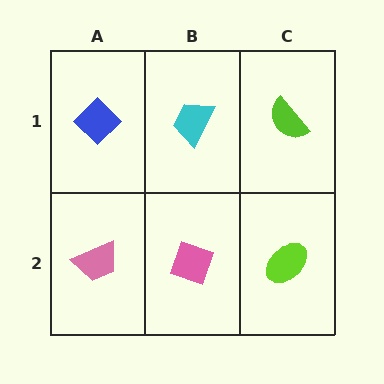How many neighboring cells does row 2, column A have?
2.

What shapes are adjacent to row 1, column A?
A pink trapezoid (row 2, column A), a cyan trapezoid (row 1, column B).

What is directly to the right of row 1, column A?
A cyan trapezoid.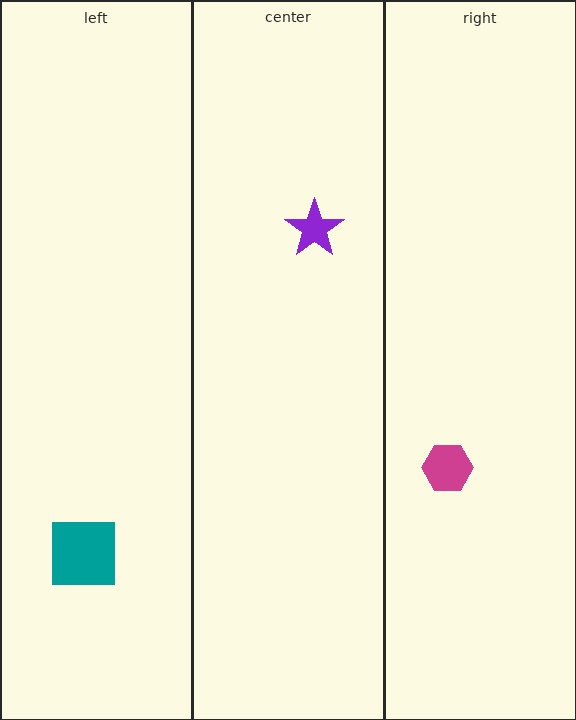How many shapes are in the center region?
1.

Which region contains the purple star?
The center region.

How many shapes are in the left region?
1.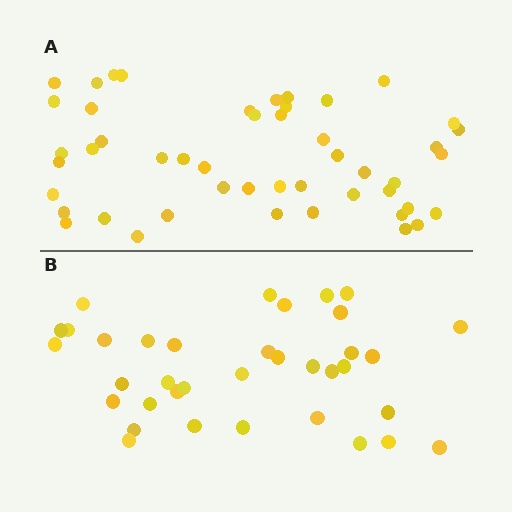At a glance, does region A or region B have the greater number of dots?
Region A (the top region) has more dots.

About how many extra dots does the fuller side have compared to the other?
Region A has roughly 12 or so more dots than region B.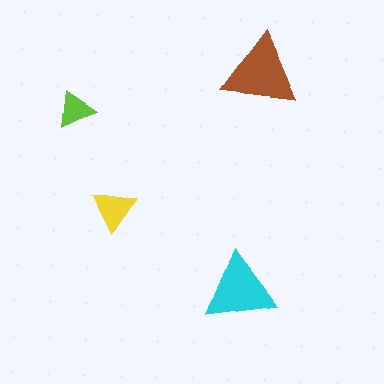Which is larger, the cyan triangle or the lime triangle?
The cyan one.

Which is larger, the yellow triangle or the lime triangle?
The yellow one.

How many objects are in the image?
There are 4 objects in the image.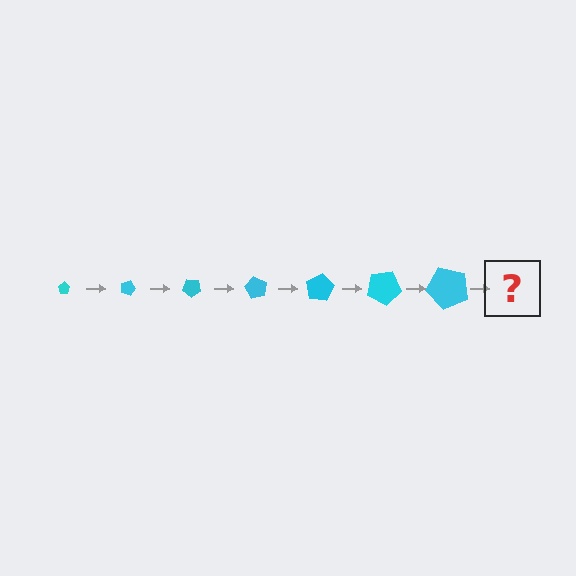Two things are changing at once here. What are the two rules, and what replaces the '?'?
The two rules are that the pentagon grows larger each step and it rotates 20 degrees each step. The '?' should be a pentagon, larger than the previous one and rotated 140 degrees from the start.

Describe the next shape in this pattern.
It should be a pentagon, larger than the previous one and rotated 140 degrees from the start.